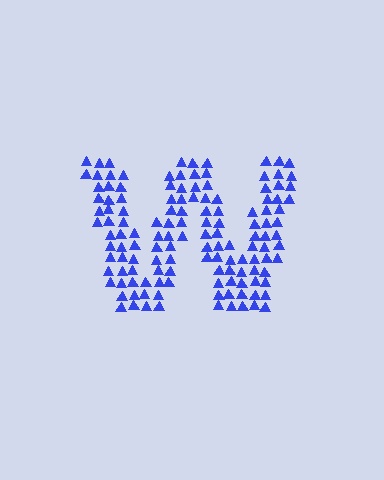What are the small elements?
The small elements are triangles.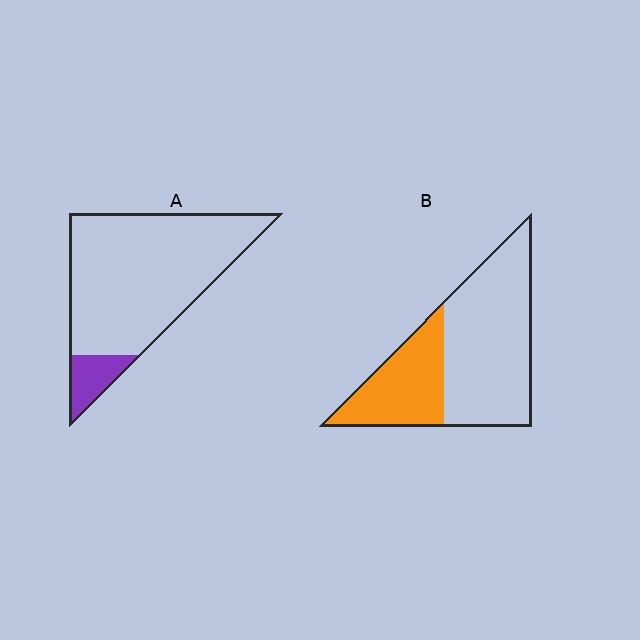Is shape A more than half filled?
No.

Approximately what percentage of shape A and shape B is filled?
A is approximately 10% and B is approximately 35%.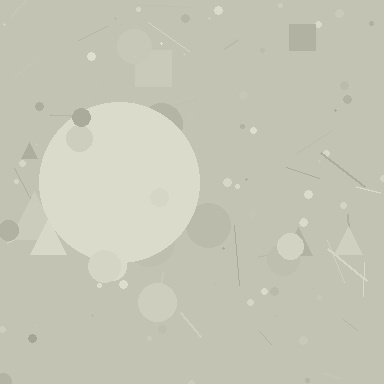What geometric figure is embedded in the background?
A circle is embedded in the background.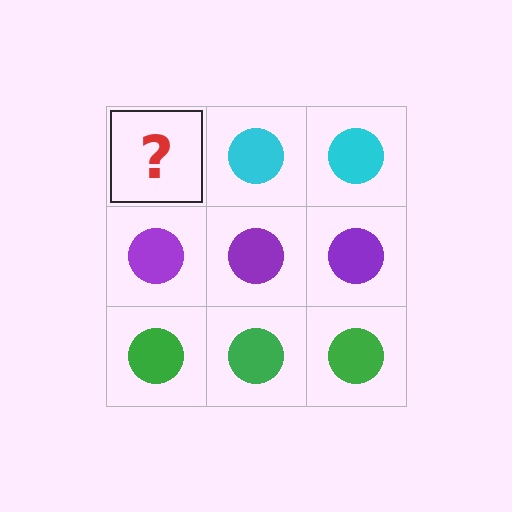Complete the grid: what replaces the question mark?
The question mark should be replaced with a cyan circle.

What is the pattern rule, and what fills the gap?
The rule is that each row has a consistent color. The gap should be filled with a cyan circle.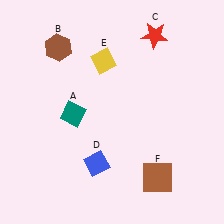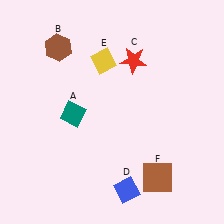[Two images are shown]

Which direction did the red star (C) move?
The red star (C) moved down.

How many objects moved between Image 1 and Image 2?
2 objects moved between the two images.